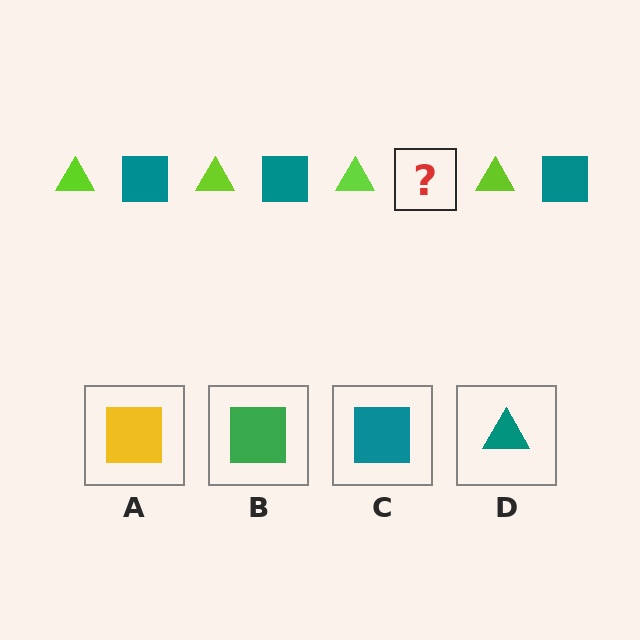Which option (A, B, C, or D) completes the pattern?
C.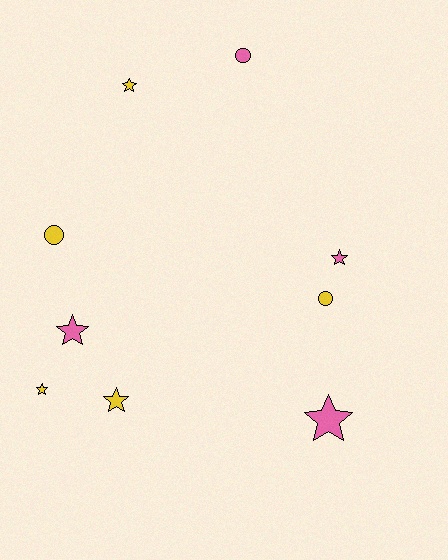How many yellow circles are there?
There are 2 yellow circles.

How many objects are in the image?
There are 9 objects.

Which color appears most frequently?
Yellow, with 5 objects.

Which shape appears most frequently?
Star, with 6 objects.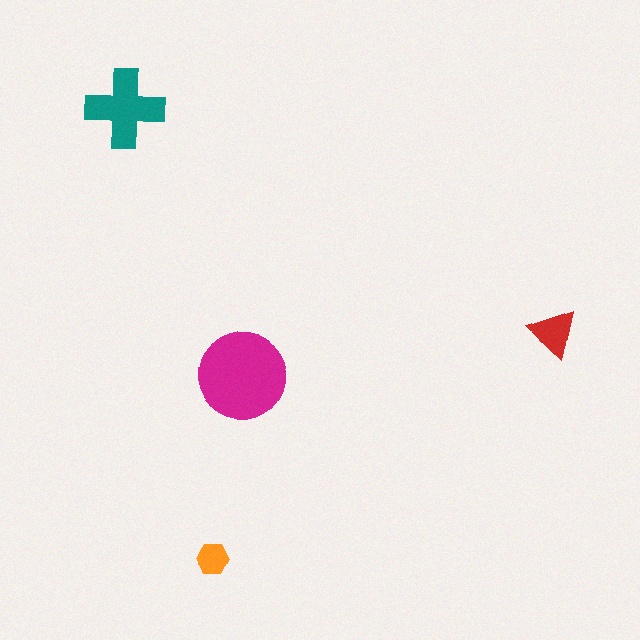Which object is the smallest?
The orange hexagon.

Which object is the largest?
The magenta circle.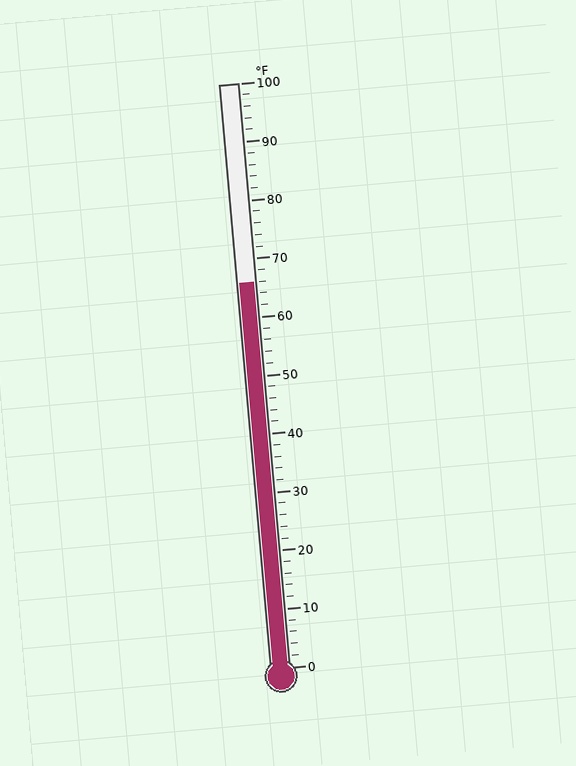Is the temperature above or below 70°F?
The temperature is below 70°F.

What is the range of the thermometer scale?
The thermometer scale ranges from 0°F to 100°F.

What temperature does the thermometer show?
The thermometer shows approximately 66°F.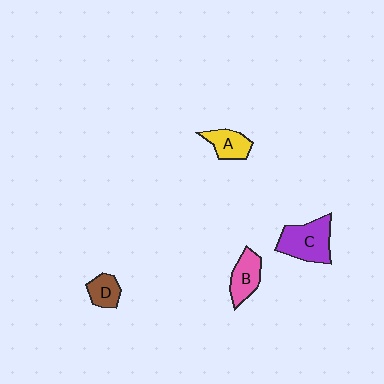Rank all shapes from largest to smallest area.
From largest to smallest: C (purple), B (pink), A (yellow), D (brown).